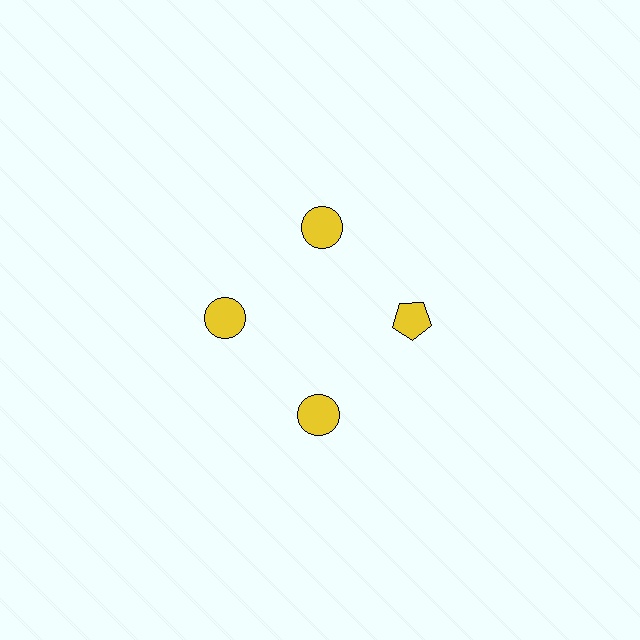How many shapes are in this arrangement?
There are 4 shapes arranged in a ring pattern.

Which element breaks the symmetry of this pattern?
The yellow pentagon at roughly the 3 o'clock position breaks the symmetry. All other shapes are yellow circles.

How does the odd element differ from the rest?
It has a different shape: pentagon instead of circle.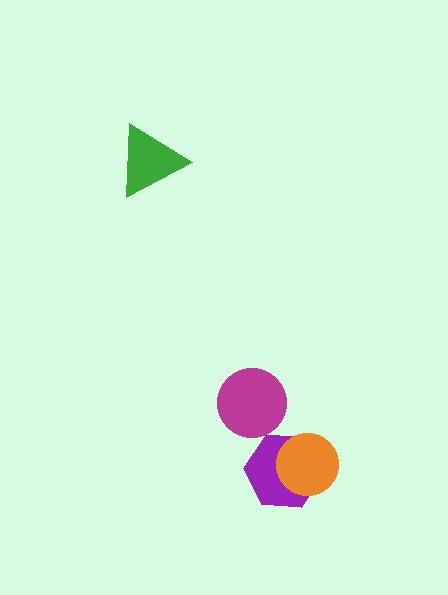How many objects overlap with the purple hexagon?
1 object overlaps with the purple hexagon.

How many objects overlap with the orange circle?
1 object overlaps with the orange circle.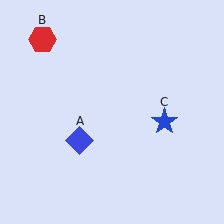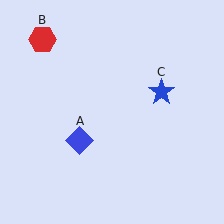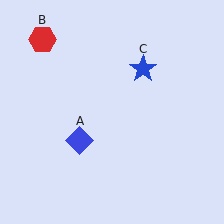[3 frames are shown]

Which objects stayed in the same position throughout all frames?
Blue diamond (object A) and red hexagon (object B) remained stationary.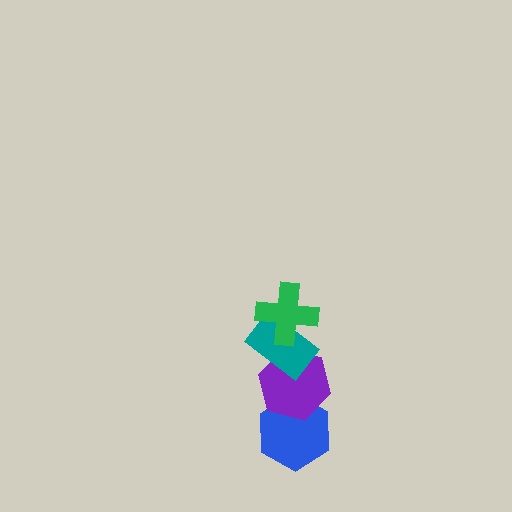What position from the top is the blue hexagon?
The blue hexagon is 4th from the top.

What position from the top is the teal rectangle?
The teal rectangle is 2nd from the top.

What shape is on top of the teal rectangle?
The green cross is on top of the teal rectangle.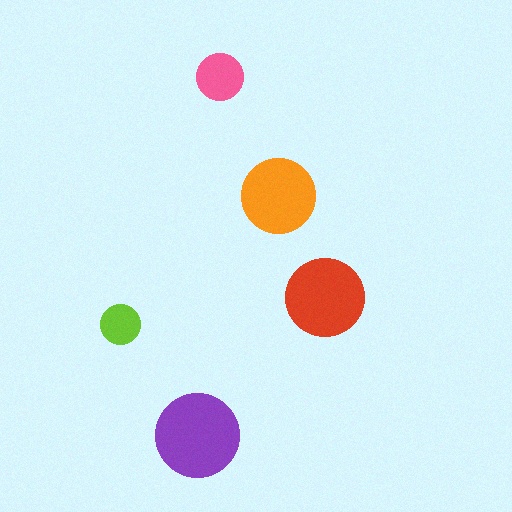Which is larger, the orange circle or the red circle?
The red one.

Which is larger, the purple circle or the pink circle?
The purple one.